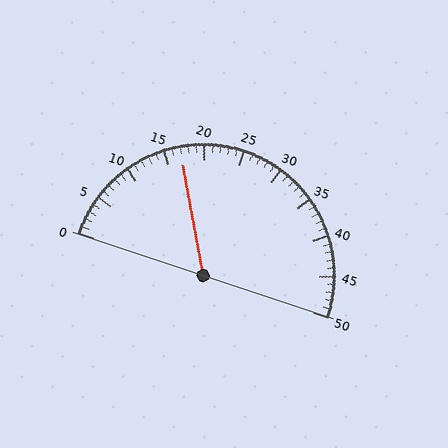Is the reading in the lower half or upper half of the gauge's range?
The reading is in the lower half of the range (0 to 50).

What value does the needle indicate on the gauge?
The needle indicates approximately 17.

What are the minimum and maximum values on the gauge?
The gauge ranges from 0 to 50.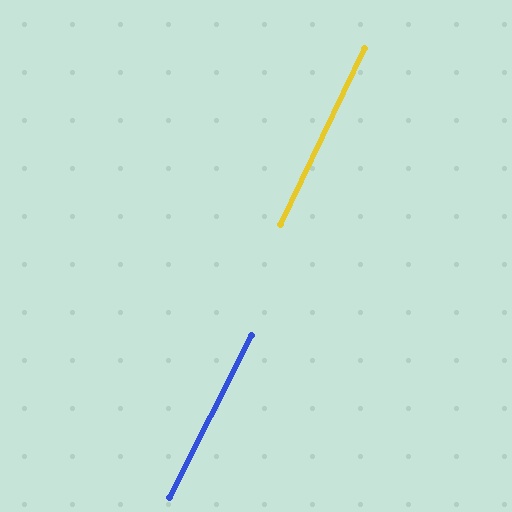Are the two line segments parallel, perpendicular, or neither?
Parallel — their directions differ by only 1.6°.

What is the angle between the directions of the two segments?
Approximately 2 degrees.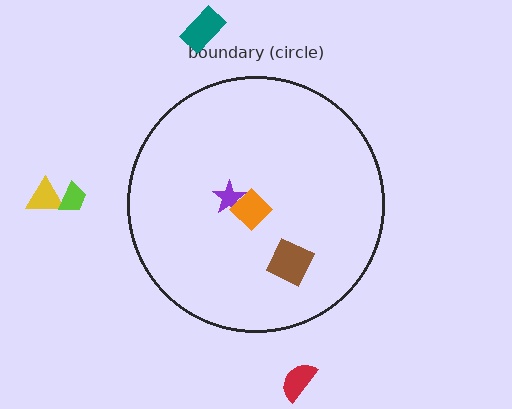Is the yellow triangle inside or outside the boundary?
Outside.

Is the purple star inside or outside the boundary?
Inside.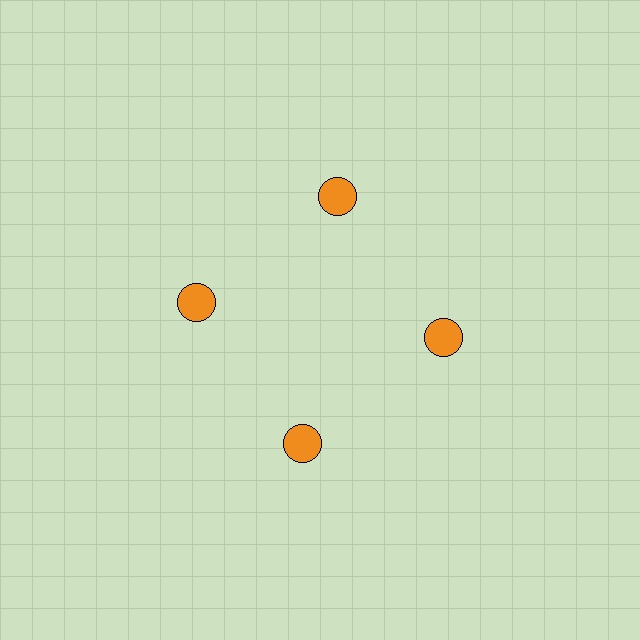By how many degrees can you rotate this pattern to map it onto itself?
The pattern maps onto itself every 90 degrees of rotation.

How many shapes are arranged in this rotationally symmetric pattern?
There are 4 shapes, arranged in 4 groups of 1.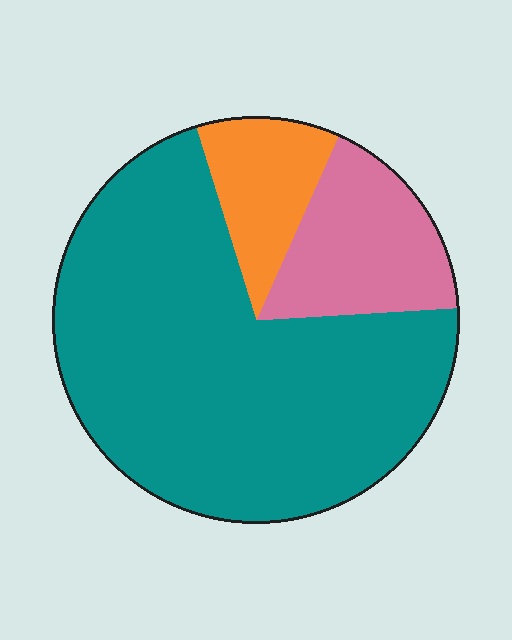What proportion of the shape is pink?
Pink covers 17% of the shape.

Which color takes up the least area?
Orange, at roughly 10%.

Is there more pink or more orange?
Pink.